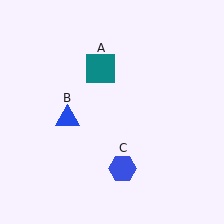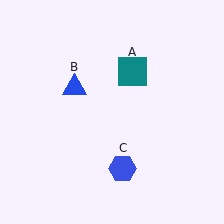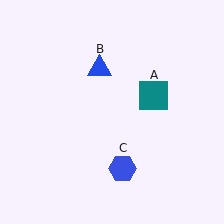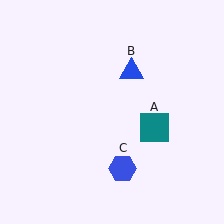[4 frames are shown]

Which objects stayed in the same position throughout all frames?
Blue hexagon (object C) remained stationary.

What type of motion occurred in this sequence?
The teal square (object A), blue triangle (object B) rotated clockwise around the center of the scene.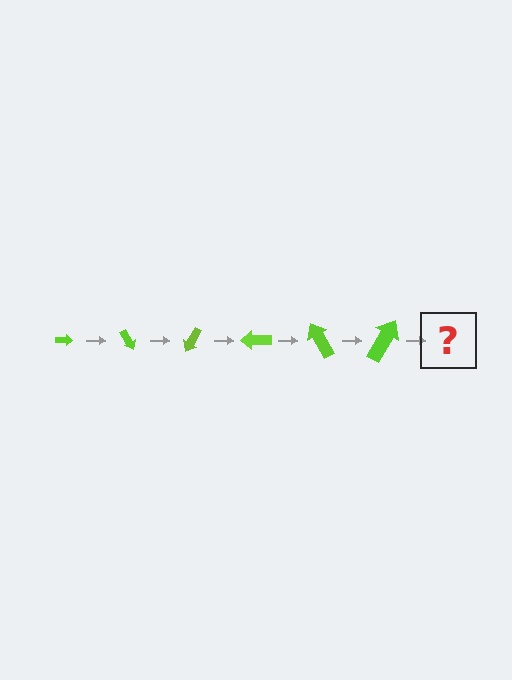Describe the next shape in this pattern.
It should be an arrow, larger than the previous one and rotated 360 degrees from the start.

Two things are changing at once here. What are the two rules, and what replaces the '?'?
The two rules are that the arrow grows larger each step and it rotates 60 degrees each step. The '?' should be an arrow, larger than the previous one and rotated 360 degrees from the start.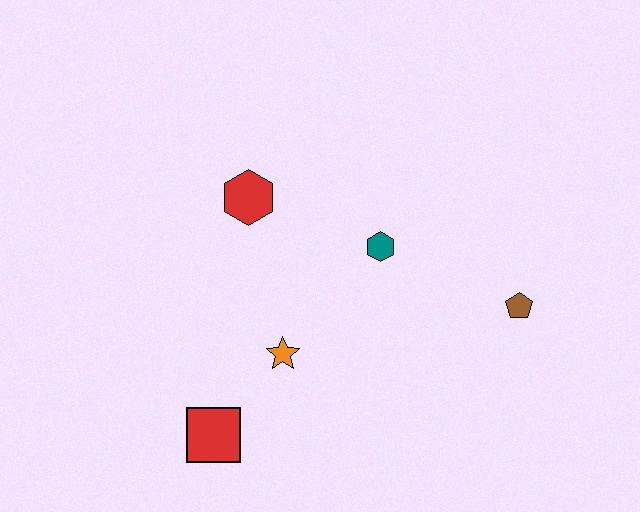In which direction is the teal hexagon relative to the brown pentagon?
The teal hexagon is to the left of the brown pentagon.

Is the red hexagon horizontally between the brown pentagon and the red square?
Yes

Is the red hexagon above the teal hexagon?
Yes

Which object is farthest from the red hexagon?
The brown pentagon is farthest from the red hexagon.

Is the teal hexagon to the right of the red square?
Yes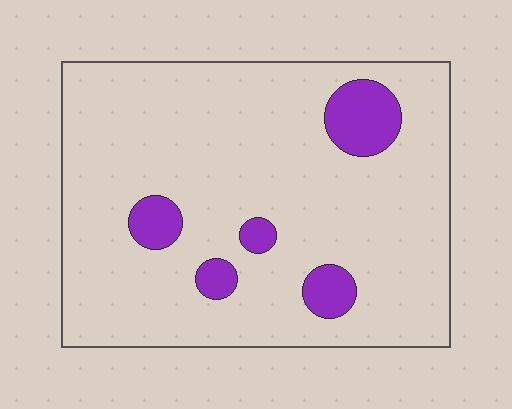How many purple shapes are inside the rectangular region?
5.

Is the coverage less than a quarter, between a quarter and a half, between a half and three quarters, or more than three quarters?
Less than a quarter.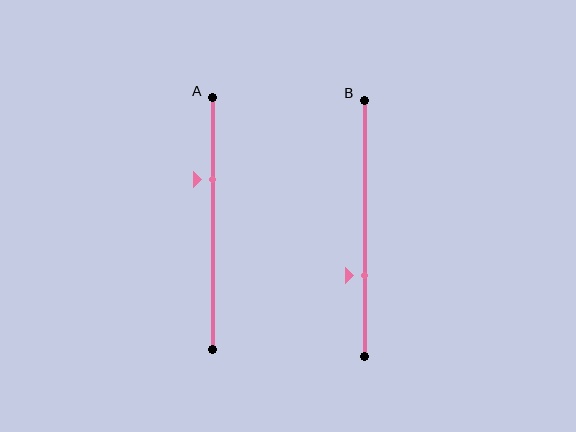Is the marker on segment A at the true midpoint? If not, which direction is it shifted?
No, the marker on segment A is shifted upward by about 17% of the segment length.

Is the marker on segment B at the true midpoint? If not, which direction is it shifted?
No, the marker on segment B is shifted downward by about 18% of the segment length.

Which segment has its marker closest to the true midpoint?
Segment A has its marker closest to the true midpoint.